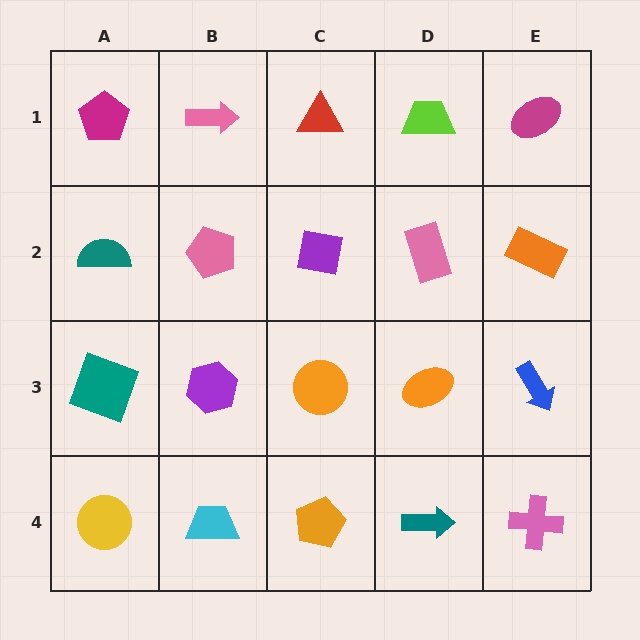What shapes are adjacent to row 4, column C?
An orange circle (row 3, column C), a cyan trapezoid (row 4, column B), a teal arrow (row 4, column D).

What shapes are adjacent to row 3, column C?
A purple square (row 2, column C), an orange pentagon (row 4, column C), a purple hexagon (row 3, column B), an orange ellipse (row 3, column D).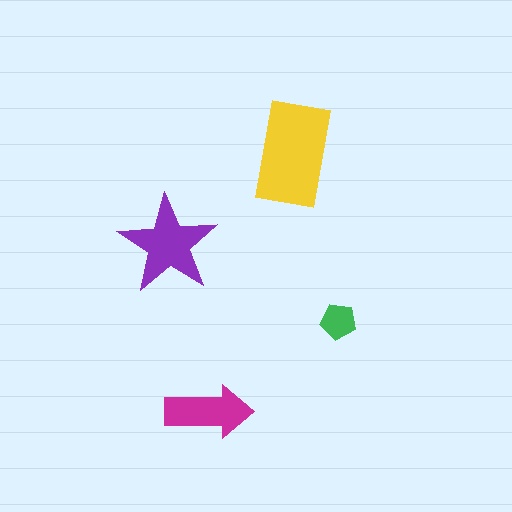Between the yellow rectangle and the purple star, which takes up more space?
The yellow rectangle.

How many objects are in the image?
There are 4 objects in the image.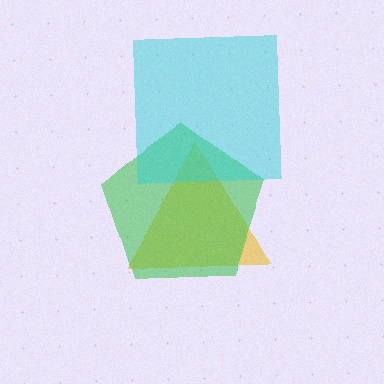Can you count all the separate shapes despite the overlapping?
Yes, there are 3 separate shapes.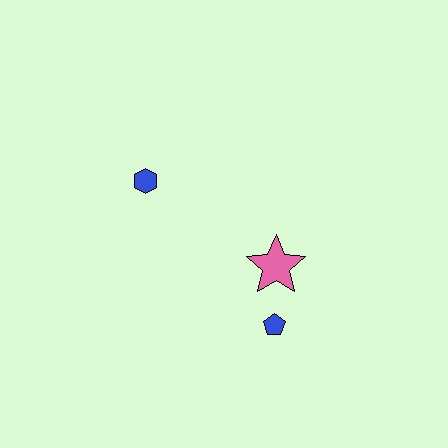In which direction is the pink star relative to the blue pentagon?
The pink star is above the blue pentagon.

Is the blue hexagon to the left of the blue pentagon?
Yes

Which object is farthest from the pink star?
The blue hexagon is farthest from the pink star.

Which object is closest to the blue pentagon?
The pink star is closest to the blue pentagon.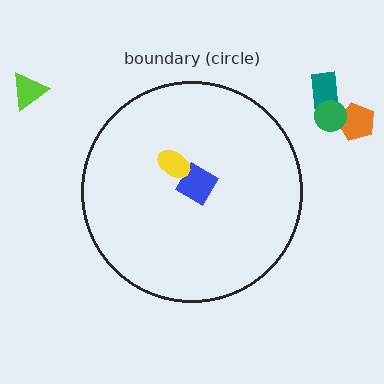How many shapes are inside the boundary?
2 inside, 4 outside.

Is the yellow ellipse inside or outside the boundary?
Inside.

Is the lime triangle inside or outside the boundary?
Outside.